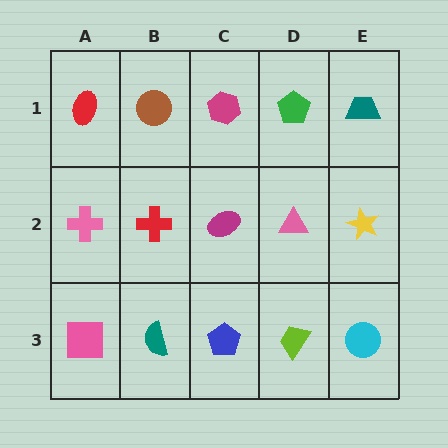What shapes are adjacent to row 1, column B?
A red cross (row 2, column B), a red ellipse (row 1, column A), a magenta hexagon (row 1, column C).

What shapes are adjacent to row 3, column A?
A pink cross (row 2, column A), a teal semicircle (row 3, column B).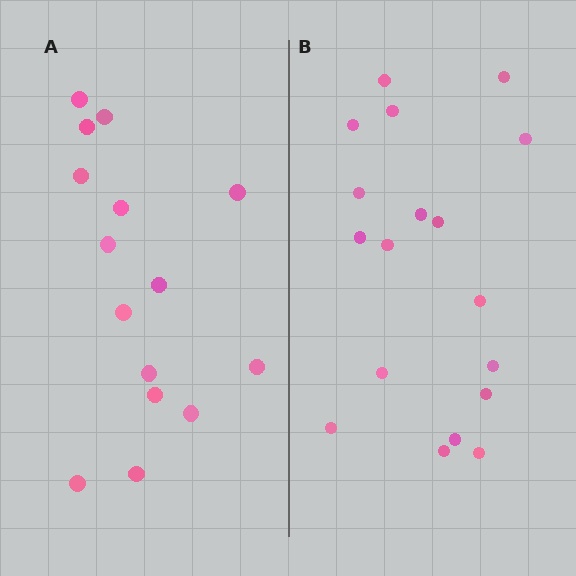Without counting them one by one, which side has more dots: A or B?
Region B (the right region) has more dots.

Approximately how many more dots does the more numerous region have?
Region B has just a few more — roughly 2 or 3 more dots than region A.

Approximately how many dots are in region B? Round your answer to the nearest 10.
About 20 dots. (The exact count is 18, which rounds to 20.)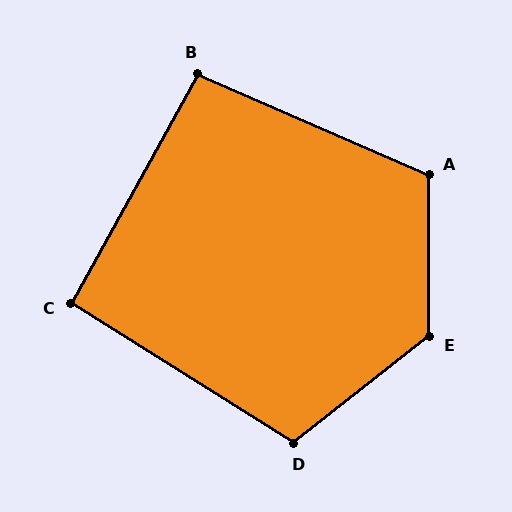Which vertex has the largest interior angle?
E, at approximately 128 degrees.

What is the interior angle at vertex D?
Approximately 110 degrees (obtuse).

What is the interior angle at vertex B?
Approximately 95 degrees (obtuse).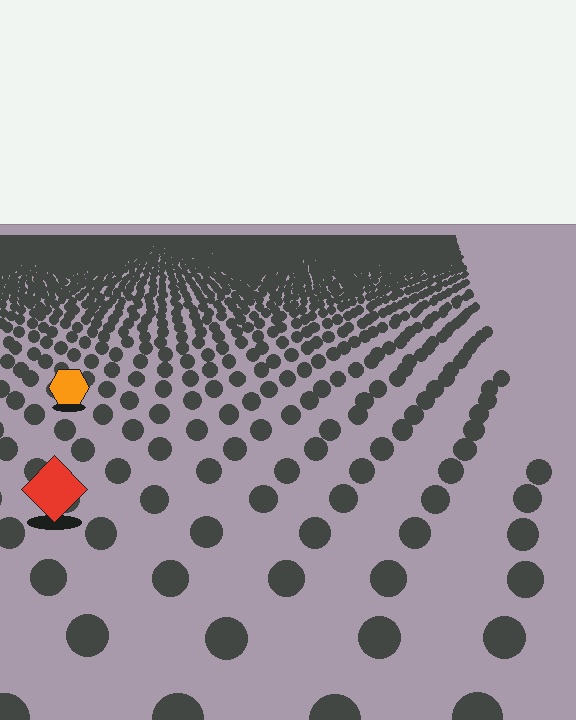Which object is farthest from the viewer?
The orange hexagon is farthest from the viewer. It appears smaller and the ground texture around it is denser.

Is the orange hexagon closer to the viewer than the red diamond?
No. The red diamond is closer — you can tell from the texture gradient: the ground texture is coarser near it.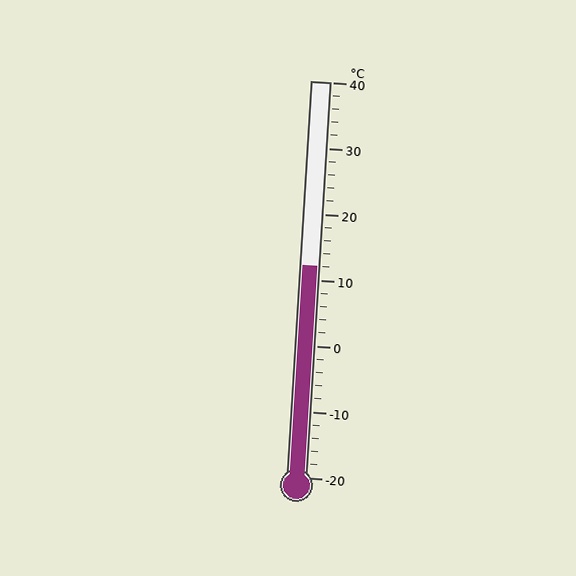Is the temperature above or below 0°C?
The temperature is above 0°C.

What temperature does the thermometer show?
The thermometer shows approximately 12°C.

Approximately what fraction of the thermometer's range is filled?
The thermometer is filled to approximately 55% of its range.